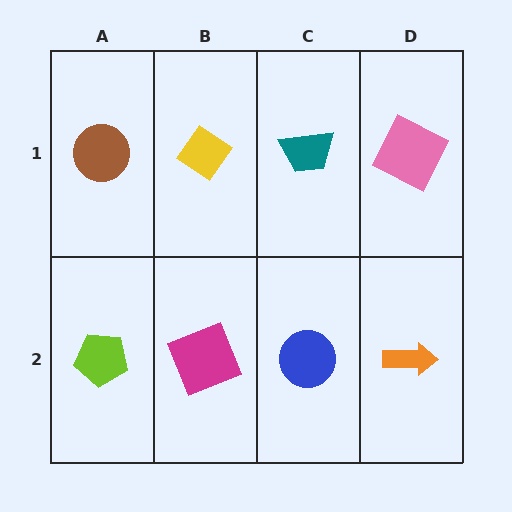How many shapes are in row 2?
4 shapes.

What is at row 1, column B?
A yellow diamond.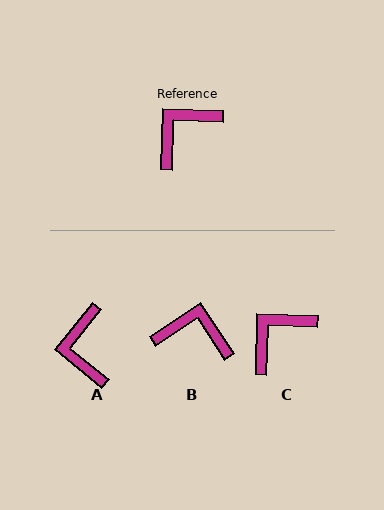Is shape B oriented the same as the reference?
No, it is off by about 55 degrees.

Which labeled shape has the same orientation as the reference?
C.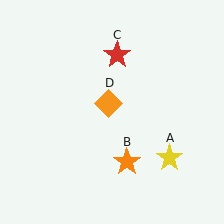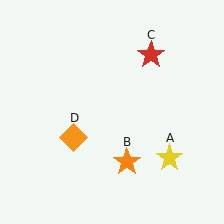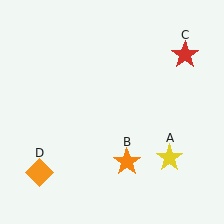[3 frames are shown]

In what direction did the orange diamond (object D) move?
The orange diamond (object D) moved down and to the left.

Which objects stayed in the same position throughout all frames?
Yellow star (object A) and orange star (object B) remained stationary.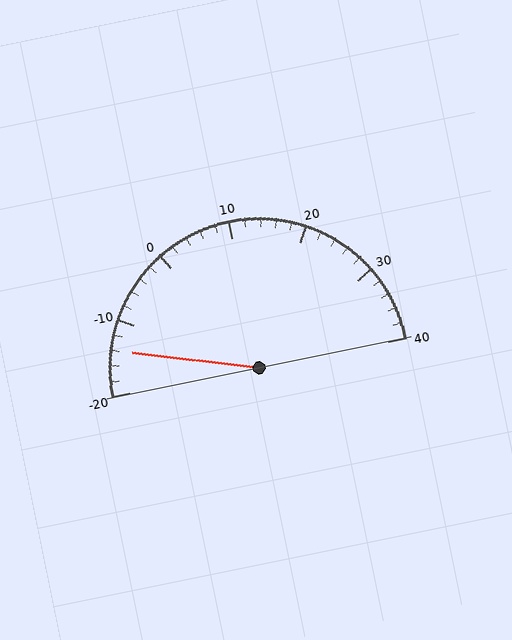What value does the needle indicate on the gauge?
The needle indicates approximately -14.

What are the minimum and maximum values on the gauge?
The gauge ranges from -20 to 40.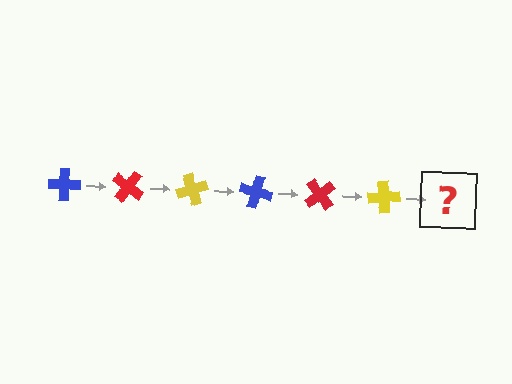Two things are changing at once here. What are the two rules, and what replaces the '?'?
The two rules are that it rotates 35 degrees each step and the color cycles through blue, red, and yellow. The '?' should be a blue cross, rotated 210 degrees from the start.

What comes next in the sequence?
The next element should be a blue cross, rotated 210 degrees from the start.